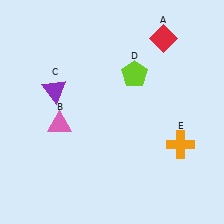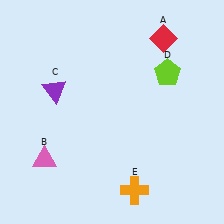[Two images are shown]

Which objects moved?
The objects that moved are: the pink triangle (B), the lime pentagon (D), the orange cross (E).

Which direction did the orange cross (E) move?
The orange cross (E) moved left.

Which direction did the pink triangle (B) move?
The pink triangle (B) moved down.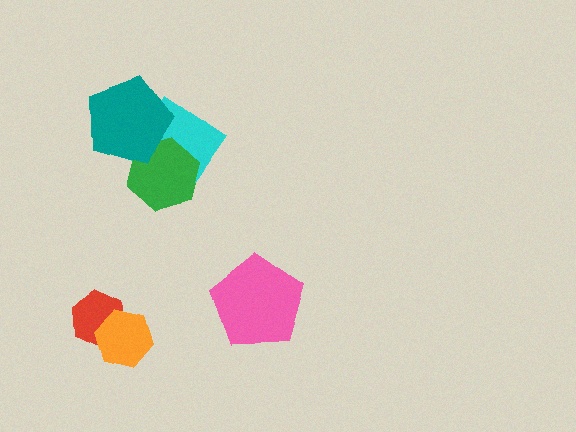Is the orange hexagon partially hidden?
No, no other shape covers it.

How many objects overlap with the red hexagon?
1 object overlaps with the red hexagon.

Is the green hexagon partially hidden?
Yes, it is partially covered by another shape.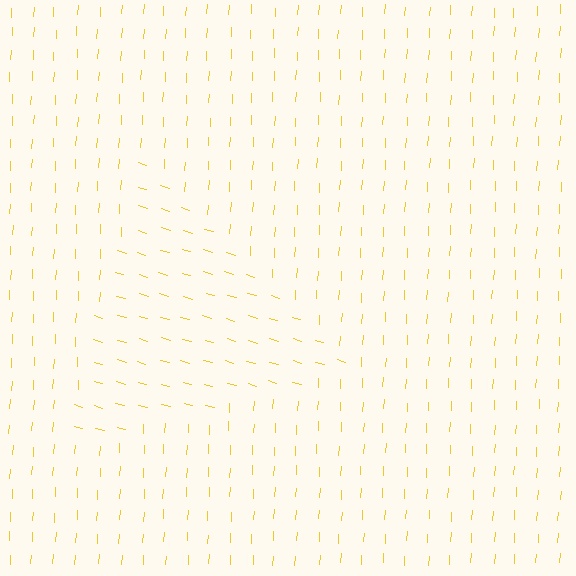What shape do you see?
I see a triangle.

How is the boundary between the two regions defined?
The boundary is defined purely by a change in line orientation (approximately 77 degrees difference). All lines are the same color and thickness.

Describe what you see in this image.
The image is filled with small yellow line segments. A triangle region in the image has lines oriented differently from the surrounding lines, creating a visible texture boundary.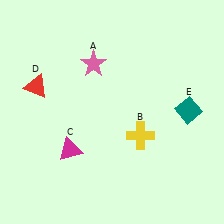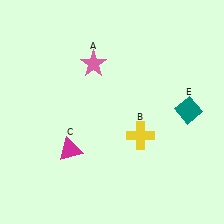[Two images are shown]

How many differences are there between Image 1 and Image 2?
There is 1 difference between the two images.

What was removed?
The red triangle (D) was removed in Image 2.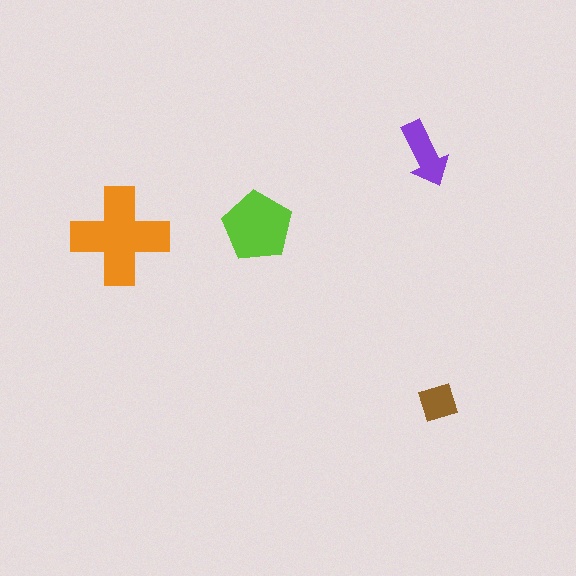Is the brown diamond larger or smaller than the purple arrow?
Smaller.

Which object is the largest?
The orange cross.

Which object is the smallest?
The brown diamond.